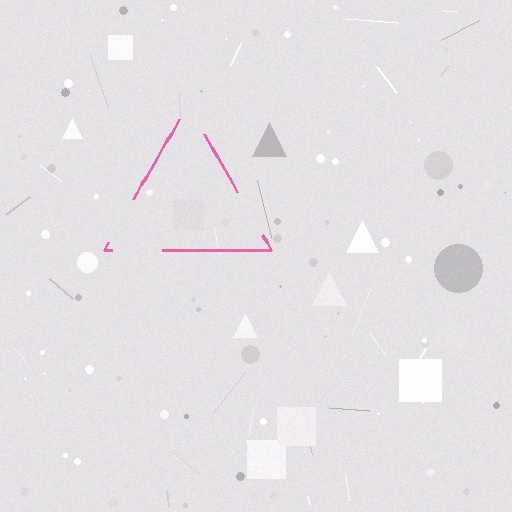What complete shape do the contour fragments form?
The contour fragments form a triangle.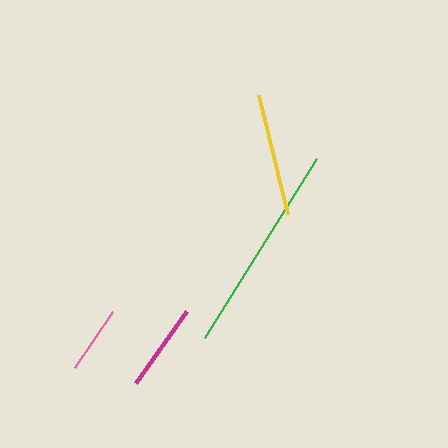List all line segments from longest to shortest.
From longest to shortest: green, yellow, magenta, pink.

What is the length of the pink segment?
The pink segment is approximately 68 pixels long.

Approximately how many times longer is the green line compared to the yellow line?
The green line is approximately 1.7 times the length of the yellow line.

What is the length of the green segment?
The green segment is approximately 212 pixels long.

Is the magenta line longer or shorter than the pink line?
The magenta line is longer than the pink line.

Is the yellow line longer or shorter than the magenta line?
The yellow line is longer than the magenta line.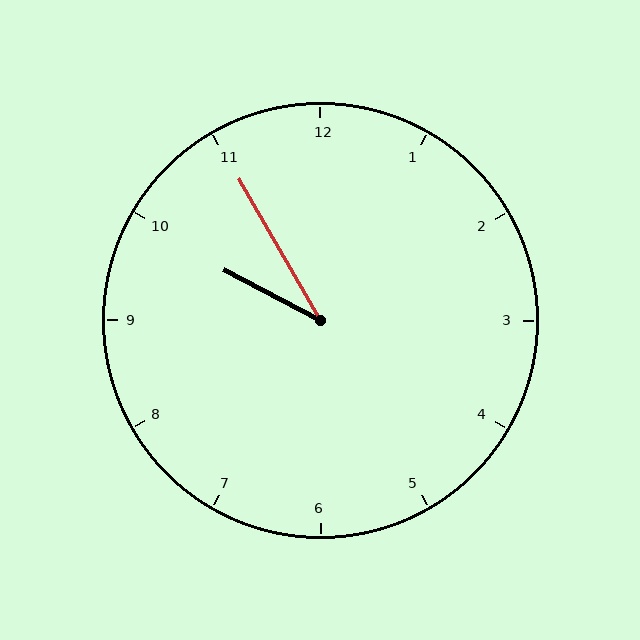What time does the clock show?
9:55.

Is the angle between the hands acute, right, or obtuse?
It is acute.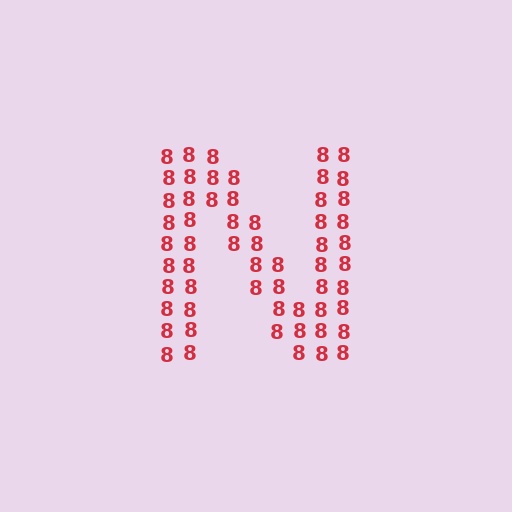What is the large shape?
The large shape is the letter N.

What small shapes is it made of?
It is made of small digit 8's.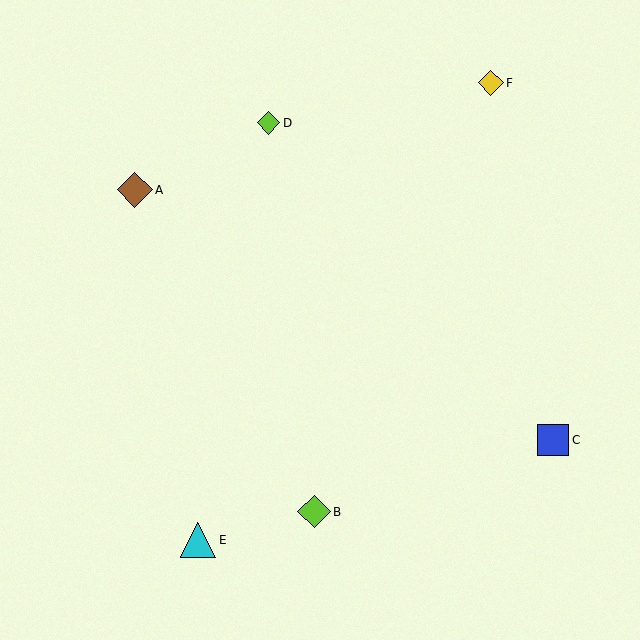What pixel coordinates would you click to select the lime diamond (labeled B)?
Click at (314, 512) to select the lime diamond B.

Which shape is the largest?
The cyan triangle (labeled E) is the largest.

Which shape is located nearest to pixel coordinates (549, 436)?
The blue square (labeled C) at (553, 440) is nearest to that location.